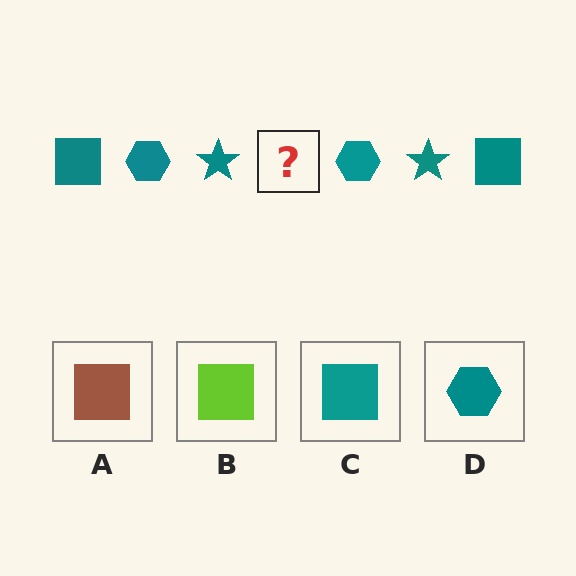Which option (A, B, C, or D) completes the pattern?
C.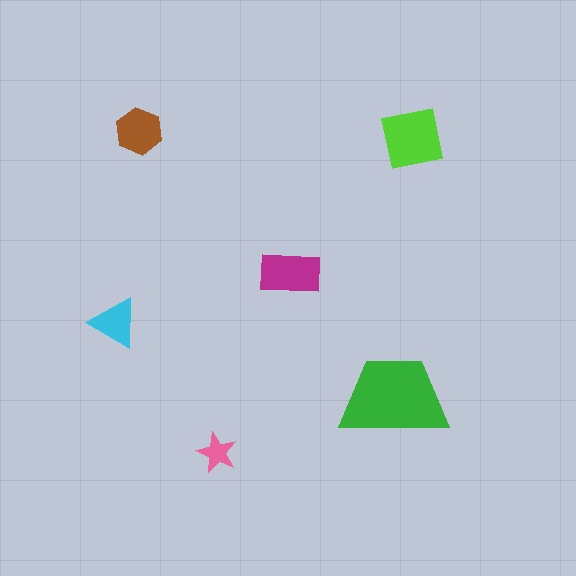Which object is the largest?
The green trapezoid.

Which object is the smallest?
The pink star.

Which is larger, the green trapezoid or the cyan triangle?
The green trapezoid.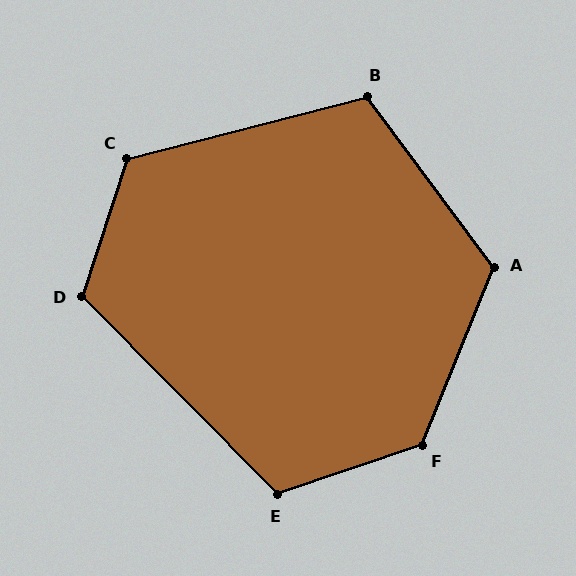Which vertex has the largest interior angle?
F, at approximately 131 degrees.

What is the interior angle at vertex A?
Approximately 121 degrees (obtuse).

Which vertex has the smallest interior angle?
B, at approximately 112 degrees.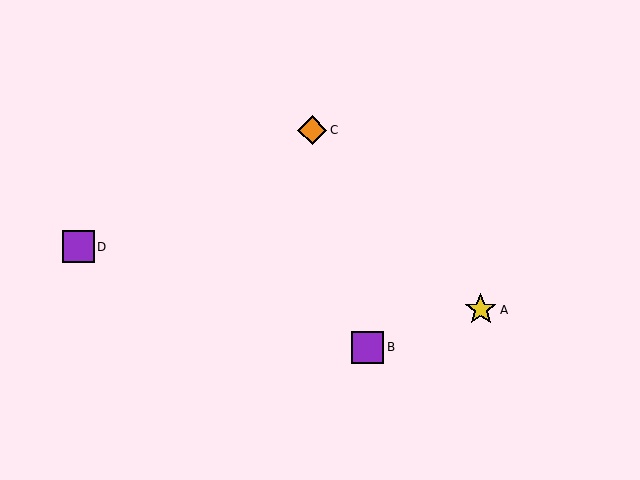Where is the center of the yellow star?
The center of the yellow star is at (481, 310).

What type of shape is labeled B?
Shape B is a purple square.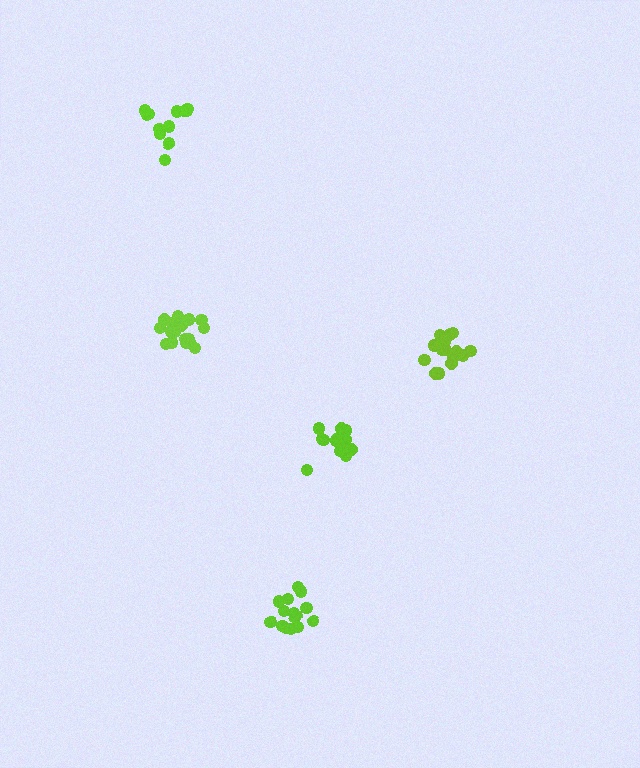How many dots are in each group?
Group 1: 14 dots, Group 2: 12 dots, Group 3: 15 dots, Group 4: 16 dots, Group 5: 17 dots (74 total).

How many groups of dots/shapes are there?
There are 5 groups.